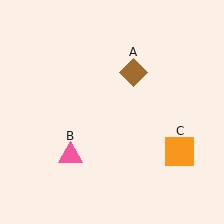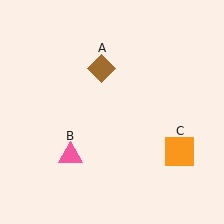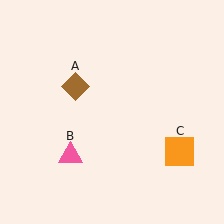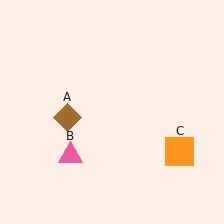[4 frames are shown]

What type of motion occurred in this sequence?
The brown diamond (object A) rotated counterclockwise around the center of the scene.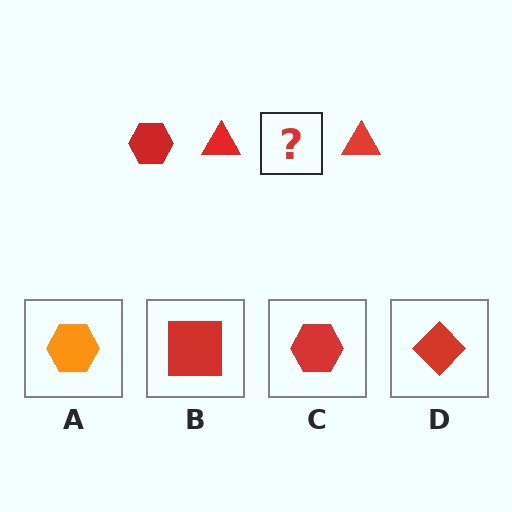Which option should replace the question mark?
Option C.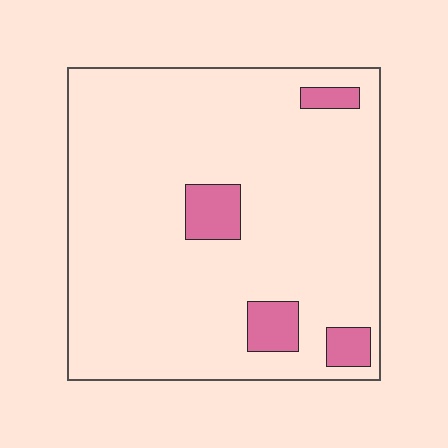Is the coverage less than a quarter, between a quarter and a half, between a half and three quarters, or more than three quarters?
Less than a quarter.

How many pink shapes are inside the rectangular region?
4.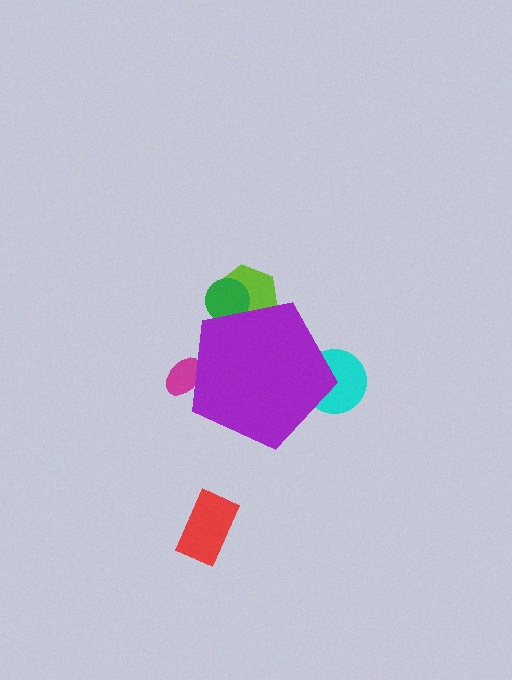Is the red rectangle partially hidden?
No, the red rectangle is fully visible.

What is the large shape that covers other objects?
A purple pentagon.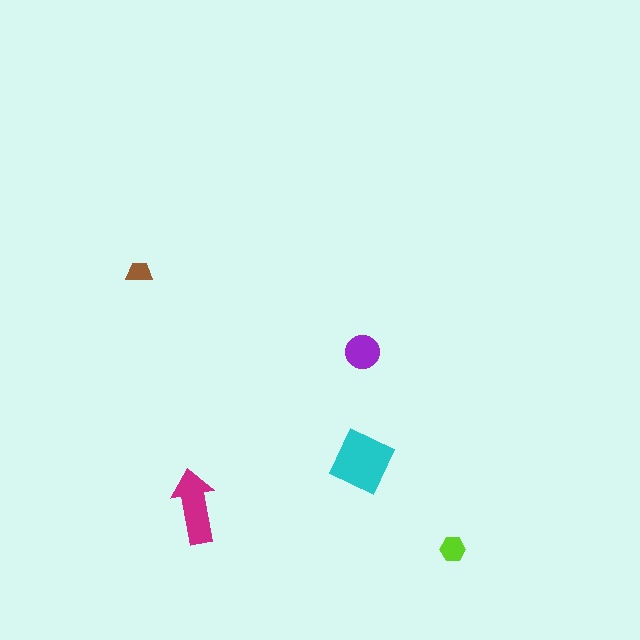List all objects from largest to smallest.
The cyan square, the magenta arrow, the purple circle, the lime hexagon, the brown trapezoid.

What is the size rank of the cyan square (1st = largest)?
1st.